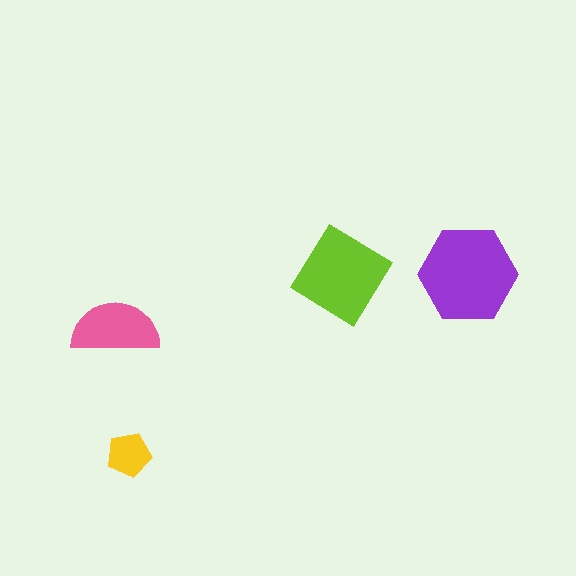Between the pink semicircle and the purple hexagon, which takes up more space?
The purple hexagon.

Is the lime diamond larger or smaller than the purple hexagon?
Smaller.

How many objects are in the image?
There are 4 objects in the image.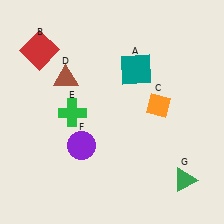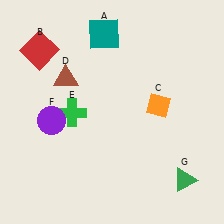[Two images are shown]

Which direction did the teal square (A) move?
The teal square (A) moved up.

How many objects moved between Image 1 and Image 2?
2 objects moved between the two images.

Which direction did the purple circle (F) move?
The purple circle (F) moved left.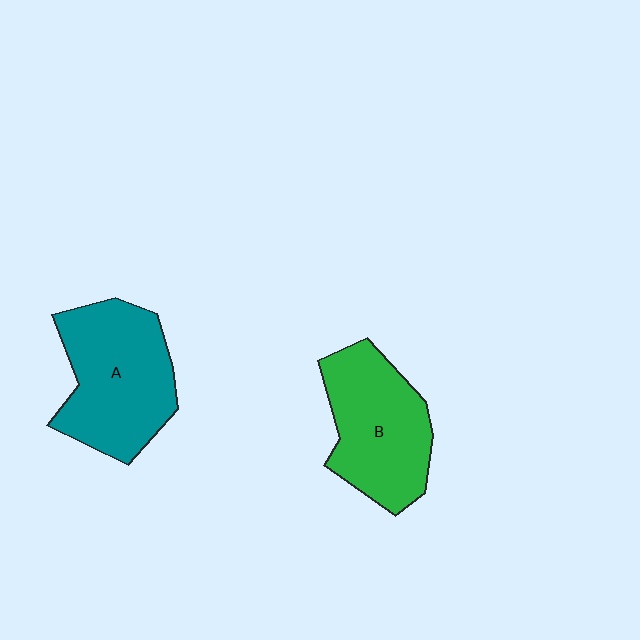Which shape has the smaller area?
Shape B (green).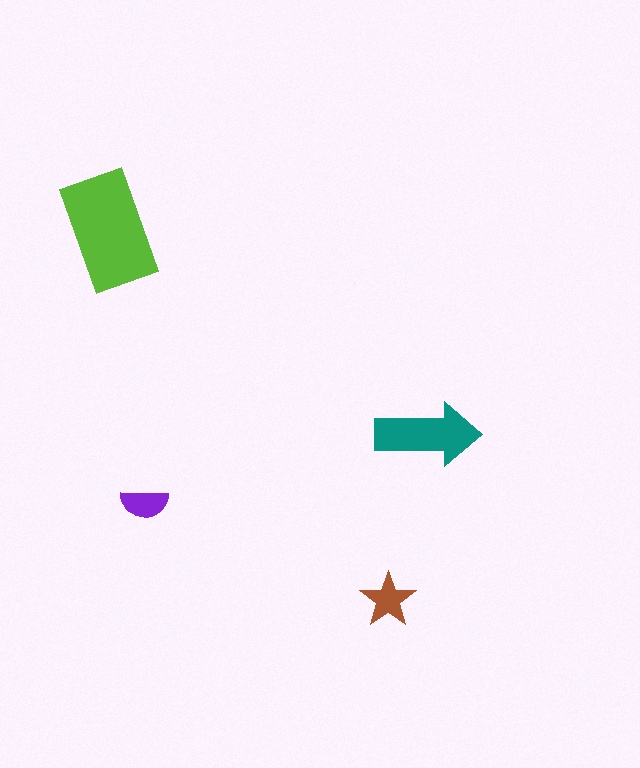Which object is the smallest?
The purple semicircle.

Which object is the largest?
The lime rectangle.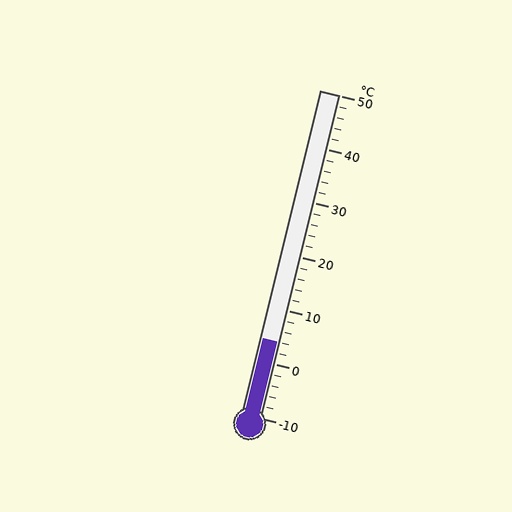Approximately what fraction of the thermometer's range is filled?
The thermometer is filled to approximately 25% of its range.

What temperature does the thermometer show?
The thermometer shows approximately 4°C.